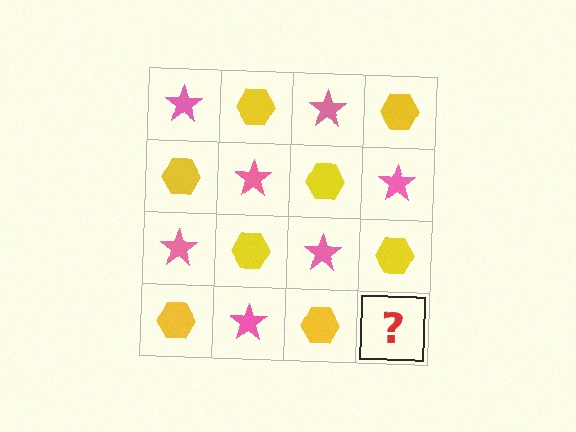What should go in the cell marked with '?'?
The missing cell should contain a pink star.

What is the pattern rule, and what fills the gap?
The rule is that it alternates pink star and yellow hexagon in a checkerboard pattern. The gap should be filled with a pink star.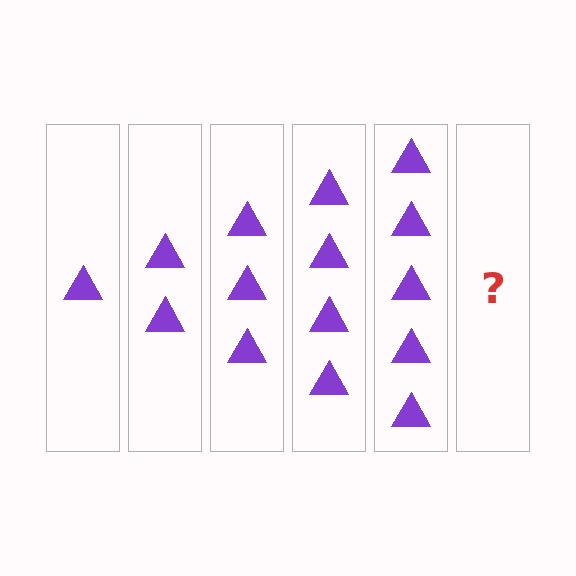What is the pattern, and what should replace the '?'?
The pattern is that each step adds one more triangle. The '?' should be 6 triangles.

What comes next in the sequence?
The next element should be 6 triangles.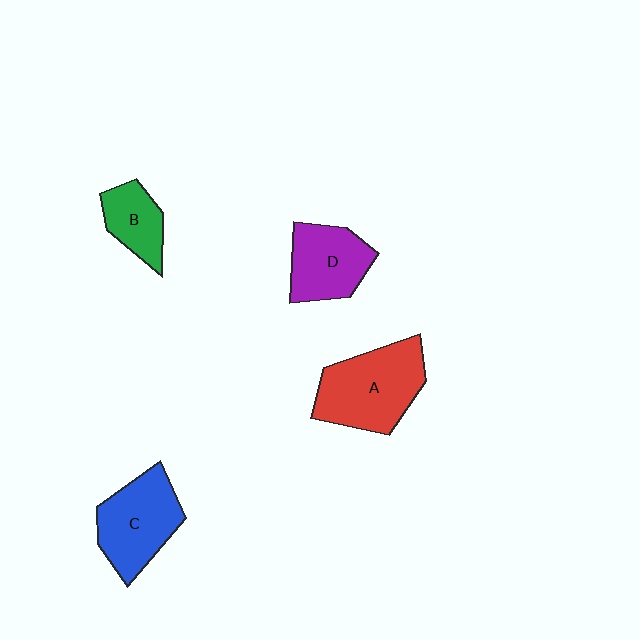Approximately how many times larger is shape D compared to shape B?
Approximately 1.4 times.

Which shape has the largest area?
Shape A (red).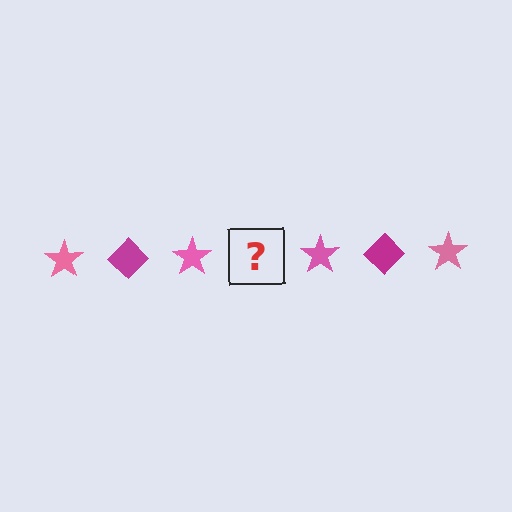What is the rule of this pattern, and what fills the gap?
The rule is that the pattern alternates between pink star and magenta diamond. The gap should be filled with a magenta diamond.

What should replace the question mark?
The question mark should be replaced with a magenta diamond.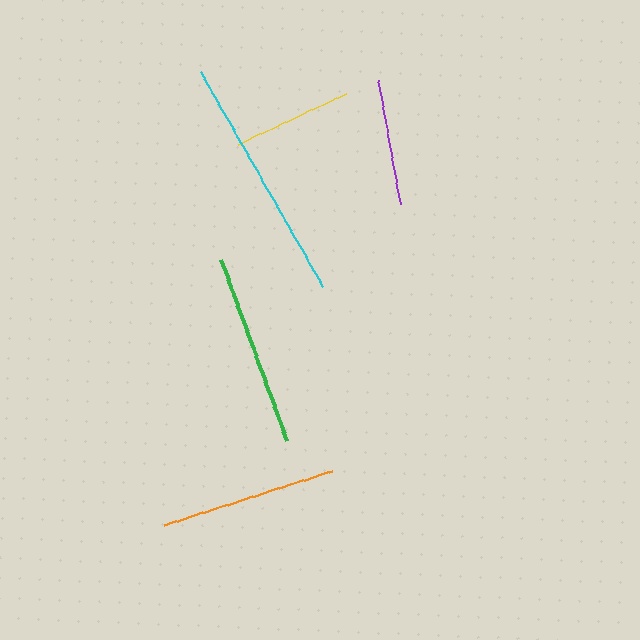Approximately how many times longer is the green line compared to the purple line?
The green line is approximately 1.5 times the length of the purple line.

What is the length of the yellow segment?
The yellow segment is approximately 119 pixels long.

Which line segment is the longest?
The cyan line is the longest at approximately 247 pixels.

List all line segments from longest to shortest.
From longest to shortest: cyan, green, orange, purple, yellow.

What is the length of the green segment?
The green segment is approximately 193 pixels long.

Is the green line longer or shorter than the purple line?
The green line is longer than the purple line.